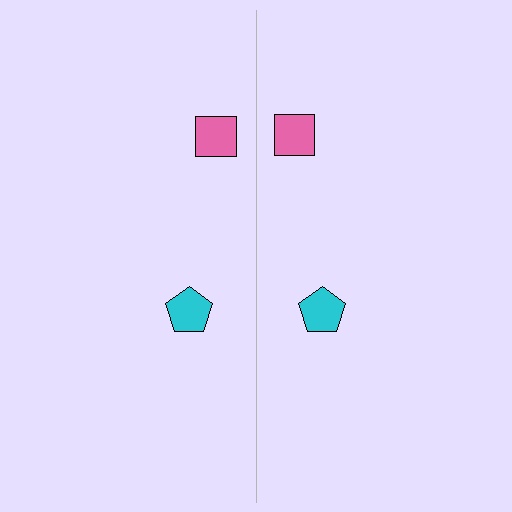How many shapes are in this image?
There are 4 shapes in this image.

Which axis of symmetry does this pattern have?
The pattern has a vertical axis of symmetry running through the center of the image.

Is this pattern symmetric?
Yes, this pattern has bilateral (reflection) symmetry.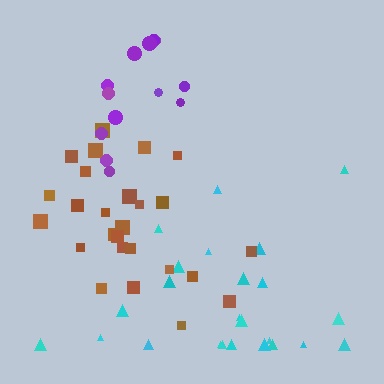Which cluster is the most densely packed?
Brown.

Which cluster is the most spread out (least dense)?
Purple.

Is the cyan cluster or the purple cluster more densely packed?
Cyan.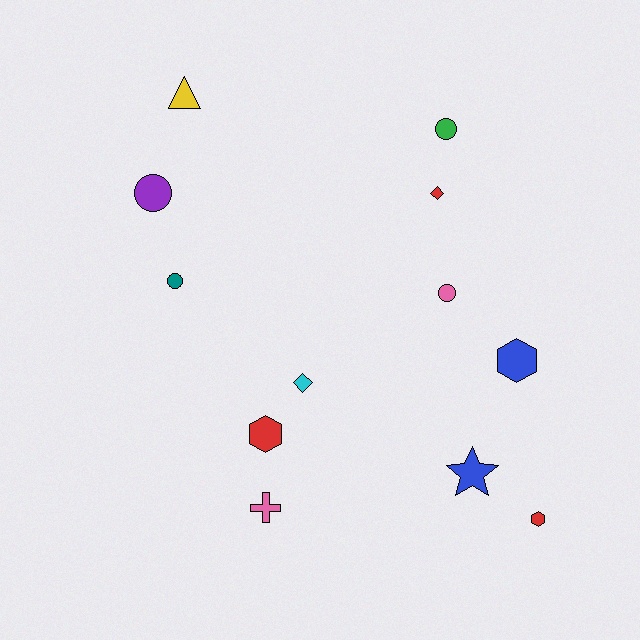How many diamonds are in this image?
There are 2 diamonds.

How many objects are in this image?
There are 12 objects.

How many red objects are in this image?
There are 3 red objects.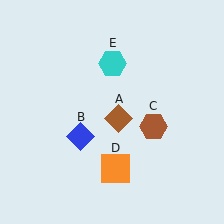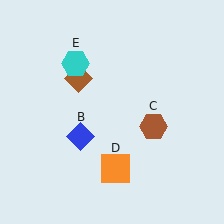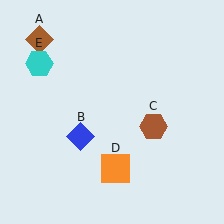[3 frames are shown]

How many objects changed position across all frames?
2 objects changed position: brown diamond (object A), cyan hexagon (object E).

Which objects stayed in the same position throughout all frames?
Blue diamond (object B) and brown hexagon (object C) and orange square (object D) remained stationary.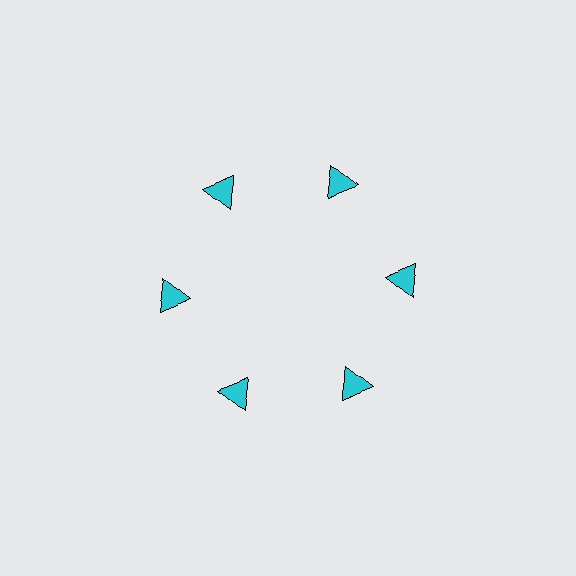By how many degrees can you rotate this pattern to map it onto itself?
The pattern maps onto itself every 60 degrees of rotation.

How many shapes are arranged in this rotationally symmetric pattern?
There are 6 shapes, arranged in 6 groups of 1.